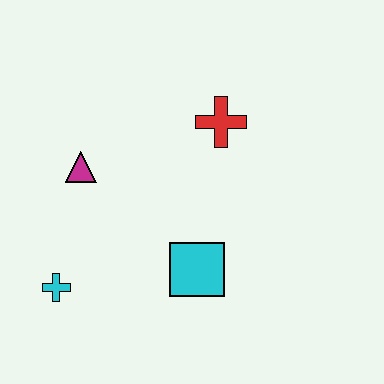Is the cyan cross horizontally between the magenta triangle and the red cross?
No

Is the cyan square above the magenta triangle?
No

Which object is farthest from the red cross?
The cyan cross is farthest from the red cross.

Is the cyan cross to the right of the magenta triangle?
No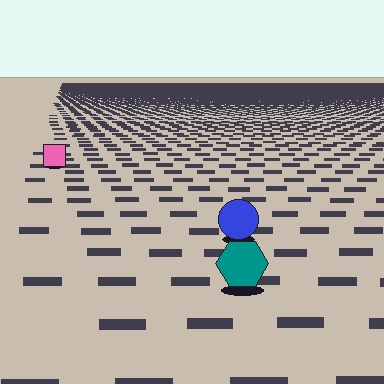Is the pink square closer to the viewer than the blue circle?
No. The blue circle is closer — you can tell from the texture gradient: the ground texture is coarser near it.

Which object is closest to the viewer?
The teal hexagon is closest. The texture marks near it are larger and more spread out.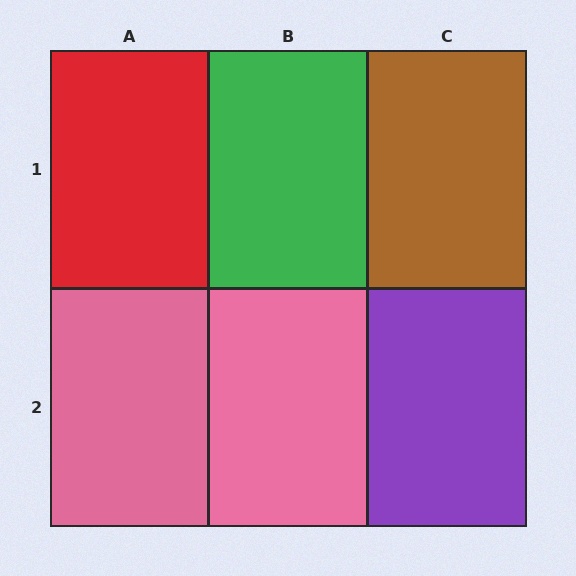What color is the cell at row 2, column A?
Pink.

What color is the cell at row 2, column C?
Purple.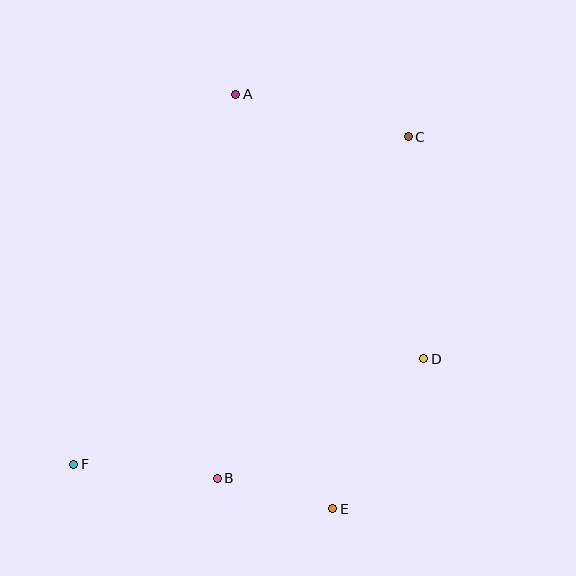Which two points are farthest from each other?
Points C and F are farthest from each other.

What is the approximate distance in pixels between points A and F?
The distance between A and F is approximately 404 pixels.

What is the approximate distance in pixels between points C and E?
The distance between C and E is approximately 380 pixels.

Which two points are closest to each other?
Points B and E are closest to each other.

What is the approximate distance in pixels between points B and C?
The distance between B and C is approximately 392 pixels.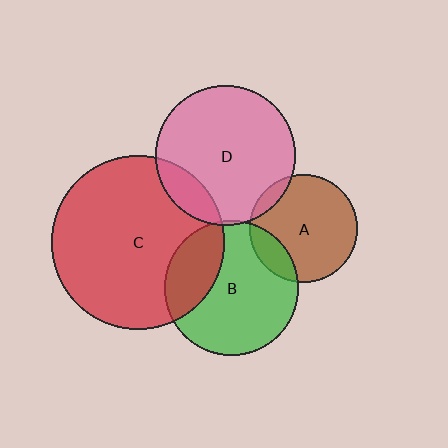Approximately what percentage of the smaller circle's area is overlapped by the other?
Approximately 15%.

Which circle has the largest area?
Circle C (red).